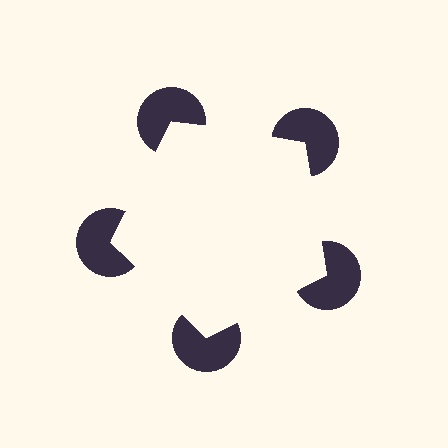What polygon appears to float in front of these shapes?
An illusory pentagon — its edges are inferred from the aligned wedge cuts in the pac-man discs, not physically drawn.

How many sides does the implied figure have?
5 sides.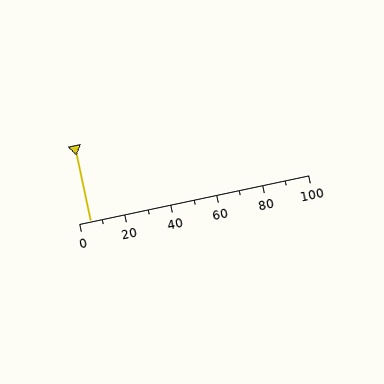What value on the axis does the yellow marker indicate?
The marker indicates approximately 5.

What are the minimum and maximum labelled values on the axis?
The axis runs from 0 to 100.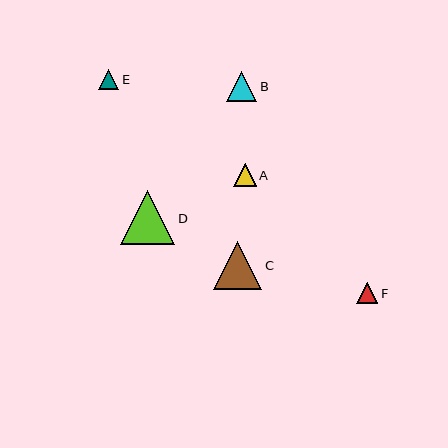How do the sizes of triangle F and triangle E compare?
Triangle F and triangle E are approximately the same size.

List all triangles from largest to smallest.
From largest to smallest: D, C, B, A, F, E.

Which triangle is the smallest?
Triangle E is the smallest with a size of approximately 20 pixels.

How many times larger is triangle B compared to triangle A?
Triangle B is approximately 1.3 times the size of triangle A.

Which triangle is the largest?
Triangle D is the largest with a size of approximately 54 pixels.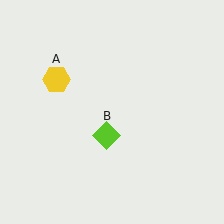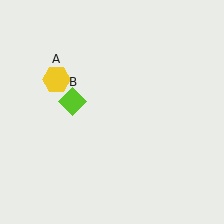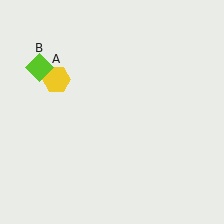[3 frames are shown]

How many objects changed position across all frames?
1 object changed position: lime diamond (object B).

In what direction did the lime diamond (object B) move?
The lime diamond (object B) moved up and to the left.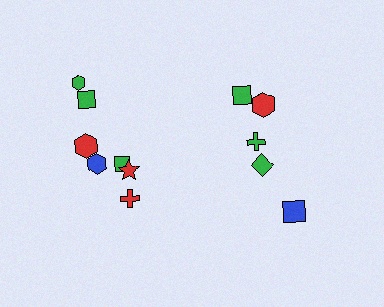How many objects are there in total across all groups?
There are 12 objects.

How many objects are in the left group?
There are 7 objects.